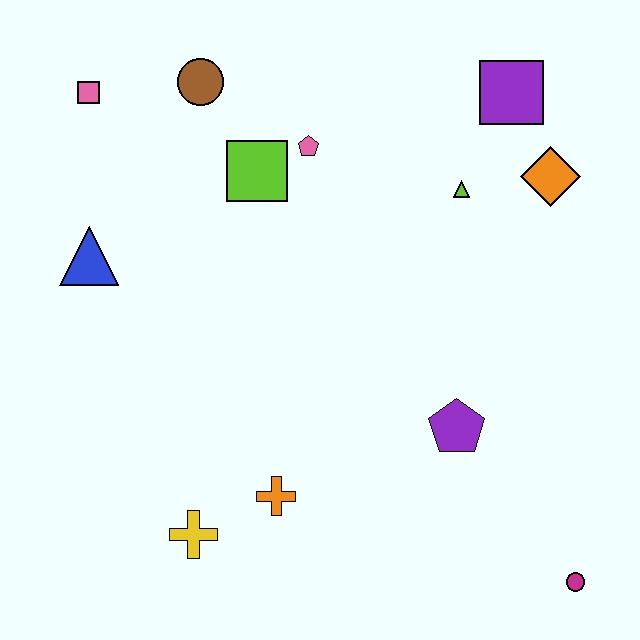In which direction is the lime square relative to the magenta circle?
The lime square is above the magenta circle.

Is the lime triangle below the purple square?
Yes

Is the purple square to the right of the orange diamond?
No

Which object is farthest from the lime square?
The magenta circle is farthest from the lime square.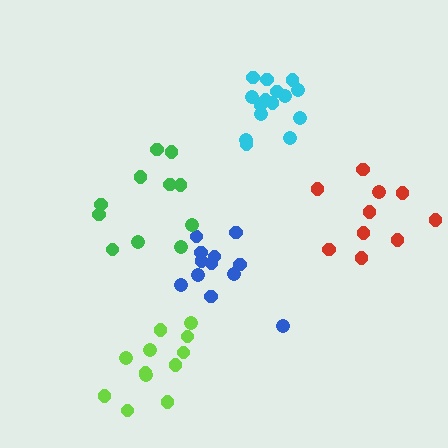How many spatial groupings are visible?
There are 5 spatial groupings.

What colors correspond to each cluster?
The clusters are colored: blue, cyan, lime, red, green.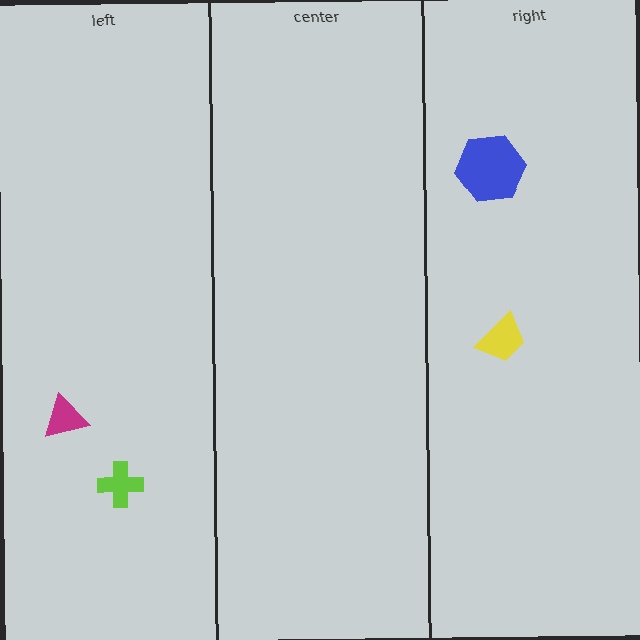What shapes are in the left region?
The lime cross, the magenta triangle.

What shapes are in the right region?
The yellow trapezoid, the blue hexagon.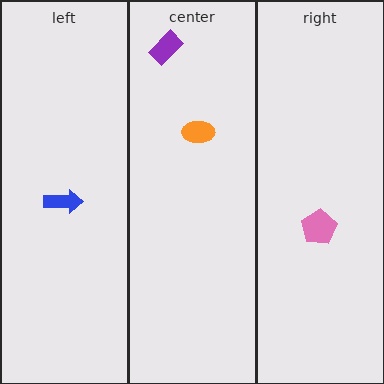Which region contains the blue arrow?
The left region.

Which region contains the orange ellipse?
The center region.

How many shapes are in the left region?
1.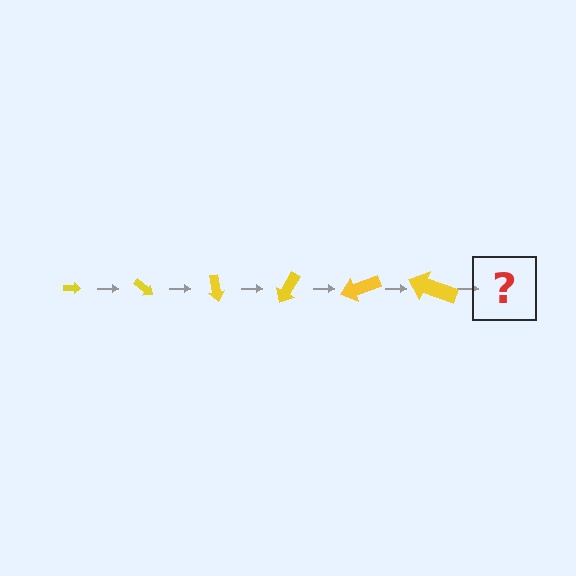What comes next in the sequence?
The next element should be an arrow, larger than the previous one and rotated 240 degrees from the start.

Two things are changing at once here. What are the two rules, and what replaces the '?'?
The two rules are that the arrow grows larger each step and it rotates 40 degrees each step. The '?' should be an arrow, larger than the previous one and rotated 240 degrees from the start.